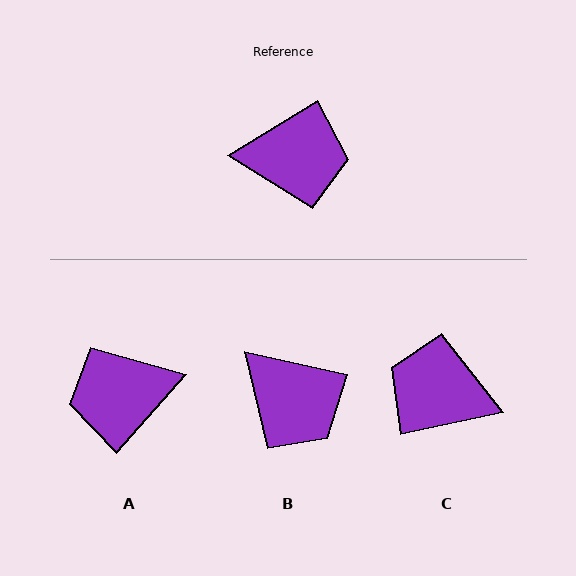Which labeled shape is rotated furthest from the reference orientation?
A, about 164 degrees away.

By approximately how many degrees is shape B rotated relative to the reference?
Approximately 44 degrees clockwise.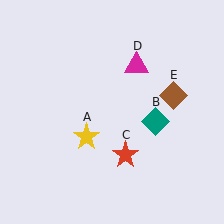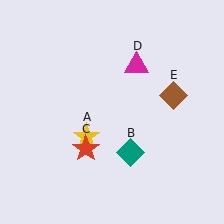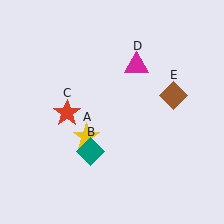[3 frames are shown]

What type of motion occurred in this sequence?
The teal diamond (object B), red star (object C) rotated clockwise around the center of the scene.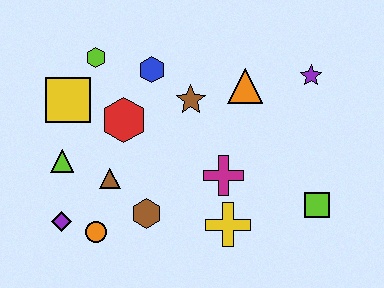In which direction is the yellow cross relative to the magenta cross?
The yellow cross is below the magenta cross.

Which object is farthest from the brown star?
The purple diamond is farthest from the brown star.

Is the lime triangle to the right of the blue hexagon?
No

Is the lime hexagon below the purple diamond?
No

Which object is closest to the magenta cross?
The yellow cross is closest to the magenta cross.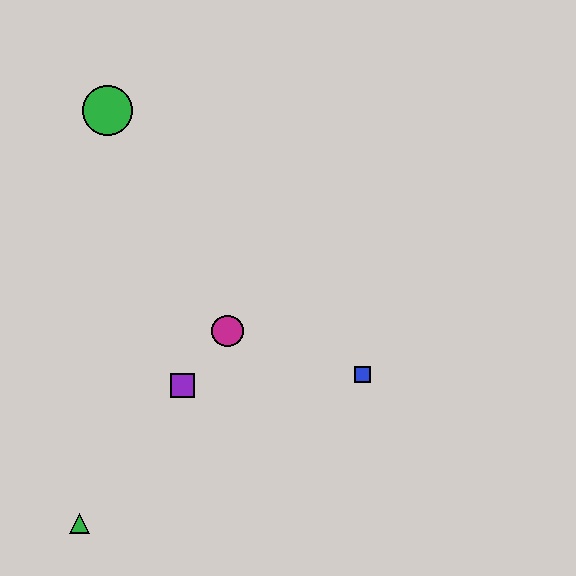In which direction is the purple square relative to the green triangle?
The purple square is above the green triangle.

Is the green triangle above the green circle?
No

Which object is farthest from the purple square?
The green circle is farthest from the purple square.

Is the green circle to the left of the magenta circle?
Yes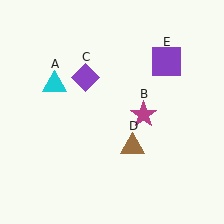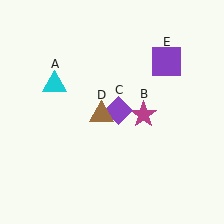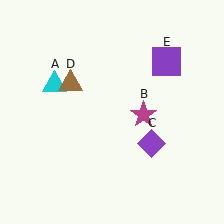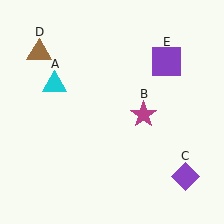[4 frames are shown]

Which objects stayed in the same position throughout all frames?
Cyan triangle (object A) and magenta star (object B) and purple square (object E) remained stationary.